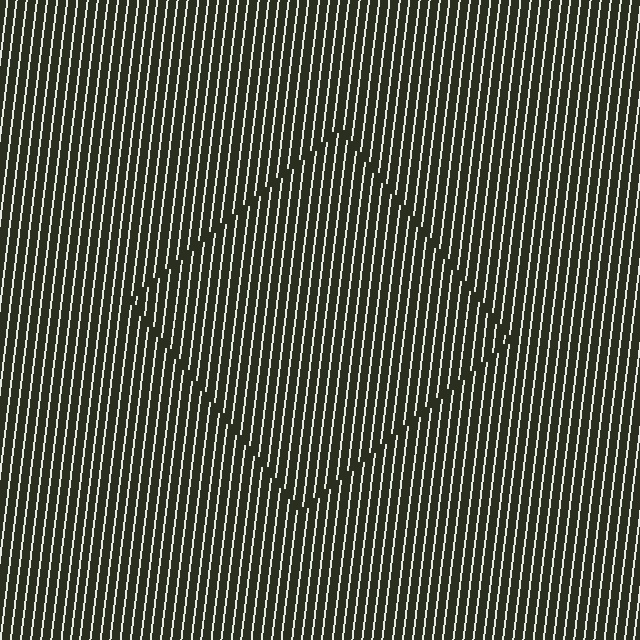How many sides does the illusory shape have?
4 sides — the line-ends trace a square.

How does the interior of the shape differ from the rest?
The interior of the shape contains the same grating, shifted by half a period — the contour is defined by the phase discontinuity where line-ends from the inner and outer gratings abut.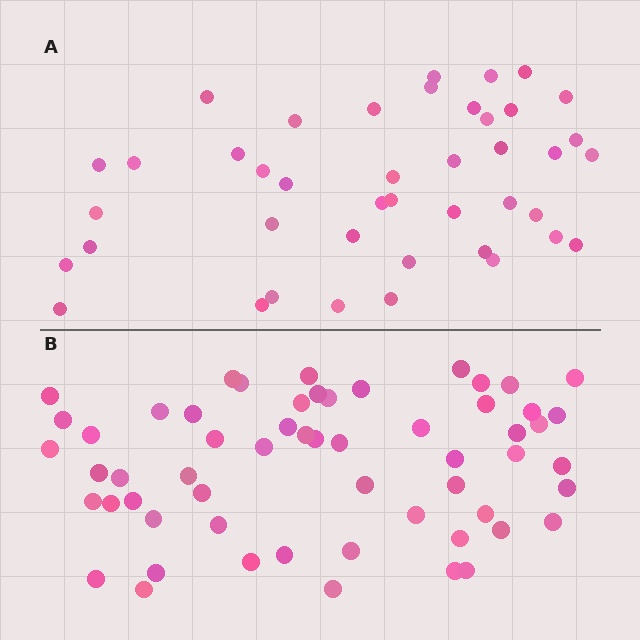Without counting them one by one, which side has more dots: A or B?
Region B (the bottom region) has more dots.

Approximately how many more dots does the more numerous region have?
Region B has approximately 15 more dots than region A.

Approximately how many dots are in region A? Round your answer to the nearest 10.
About 40 dots. (The exact count is 42, which rounds to 40.)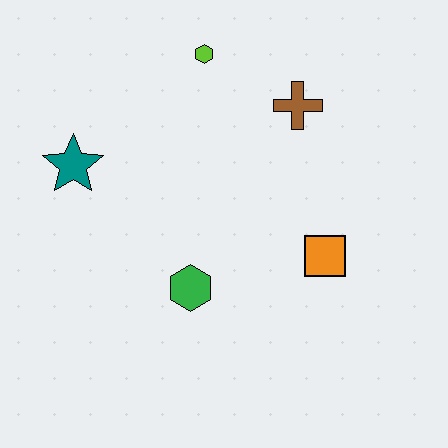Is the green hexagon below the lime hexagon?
Yes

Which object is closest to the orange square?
The green hexagon is closest to the orange square.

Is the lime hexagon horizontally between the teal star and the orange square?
Yes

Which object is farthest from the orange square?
The teal star is farthest from the orange square.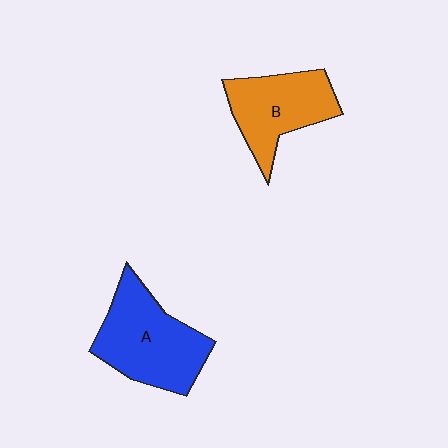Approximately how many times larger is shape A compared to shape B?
Approximately 1.2 times.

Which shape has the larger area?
Shape A (blue).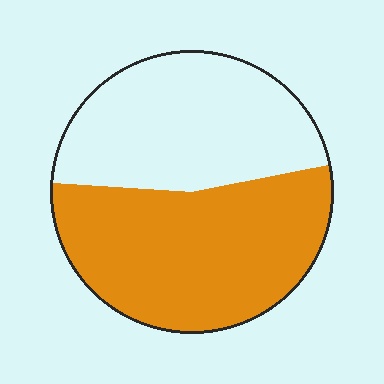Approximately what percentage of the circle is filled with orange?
Approximately 55%.